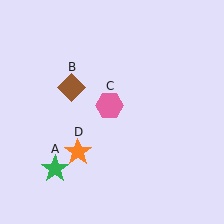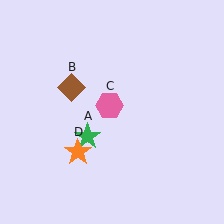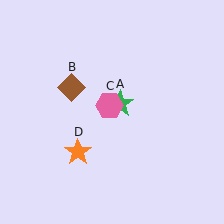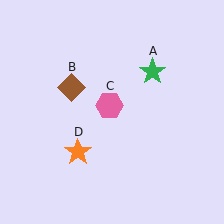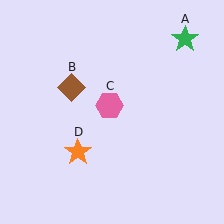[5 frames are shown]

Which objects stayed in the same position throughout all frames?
Brown diamond (object B) and pink hexagon (object C) and orange star (object D) remained stationary.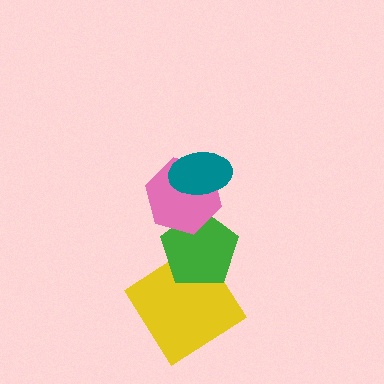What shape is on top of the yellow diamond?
The green pentagon is on top of the yellow diamond.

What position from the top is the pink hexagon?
The pink hexagon is 2nd from the top.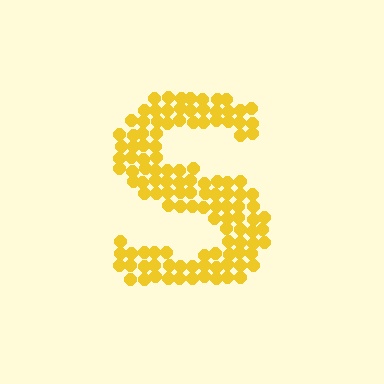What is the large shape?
The large shape is the letter S.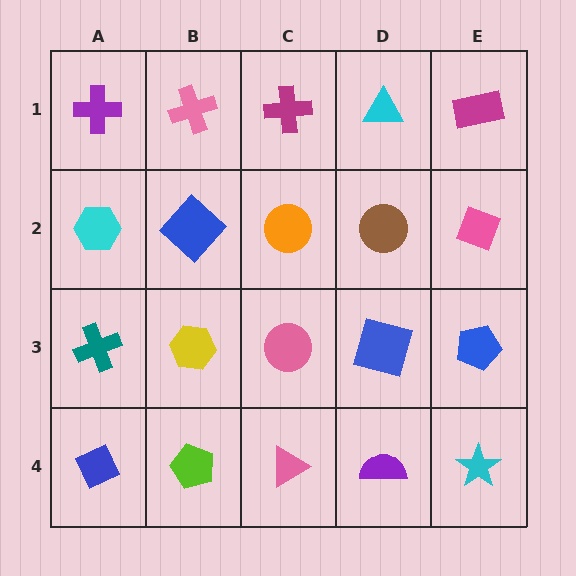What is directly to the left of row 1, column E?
A cyan triangle.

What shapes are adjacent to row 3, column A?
A cyan hexagon (row 2, column A), a blue diamond (row 4, column A), a yellow hexagon (row 3, column B).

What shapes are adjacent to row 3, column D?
A brown circle (row 2, column D), a purple semicircle (row 4, column D), a pink circle (row 3, column C), a blue pentagon (row 3, column E).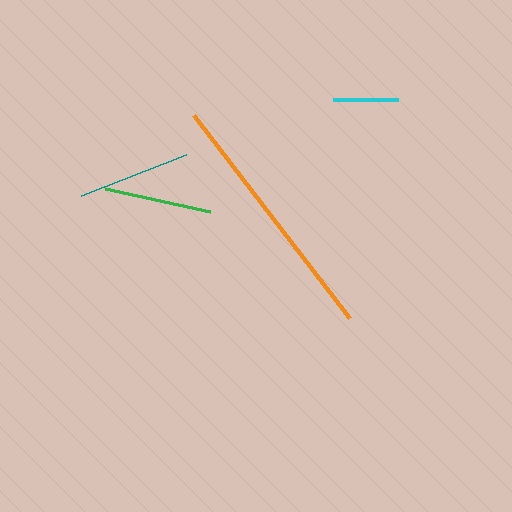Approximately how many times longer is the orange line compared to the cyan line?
The orange line is approximately 3.9 times the length of the cyan line.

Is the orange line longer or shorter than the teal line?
The orange line is longer than the teal line.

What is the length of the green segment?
The green segment is approximately 107 pixels long.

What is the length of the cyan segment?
The cyan segment is approximately 65 pixels long.